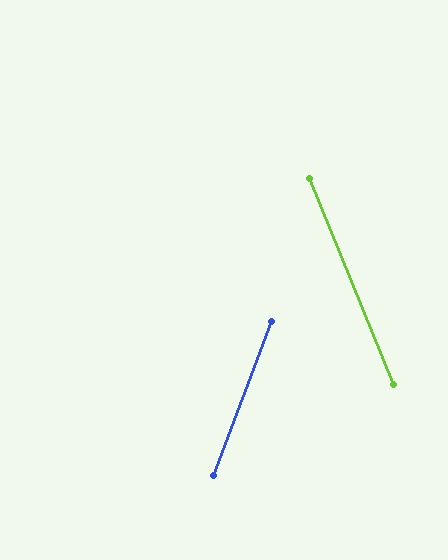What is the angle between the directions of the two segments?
Approximately 43 degrees.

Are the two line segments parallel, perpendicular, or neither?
Neither parallel nor perpendicular — they differ by about 43°.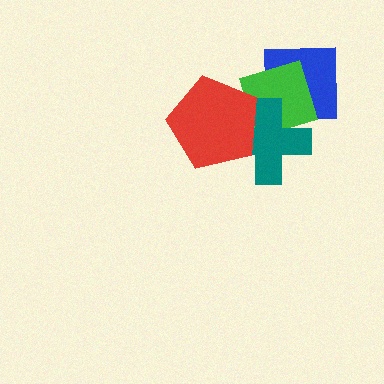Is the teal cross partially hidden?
Yes, it is partially covered by another shape.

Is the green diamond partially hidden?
Yes, it is partially covered by another shape.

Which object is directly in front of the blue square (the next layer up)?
The green diamond is directly in front of the blue square.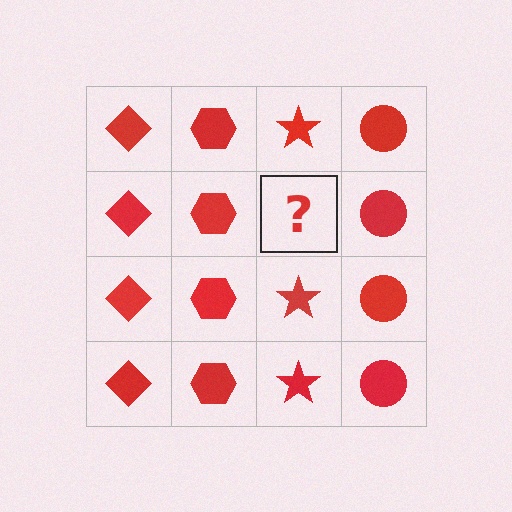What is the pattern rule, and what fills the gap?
The rule is that each column has a consistent shape. The gap should be filled with a red star.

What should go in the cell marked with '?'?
The missing cell should contain a red star.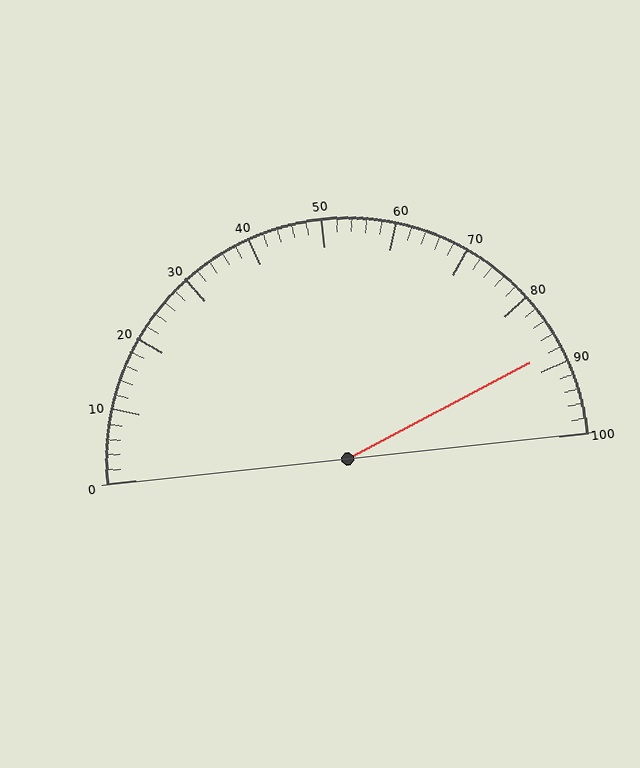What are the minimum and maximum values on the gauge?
The gauge ranges from 0 to 100.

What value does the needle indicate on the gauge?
The needle indicates approximately 88.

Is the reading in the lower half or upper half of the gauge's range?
The reading is in the upper half of the range (0 to 100).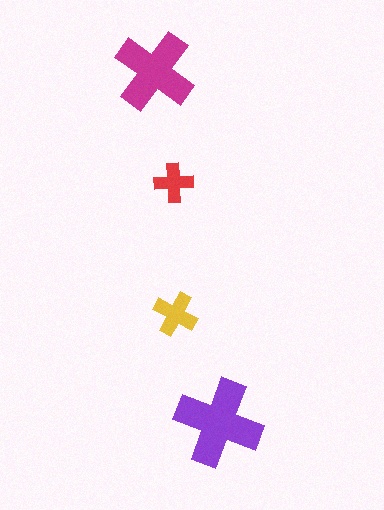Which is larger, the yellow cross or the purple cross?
The purple one.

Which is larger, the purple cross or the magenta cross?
The purple one.